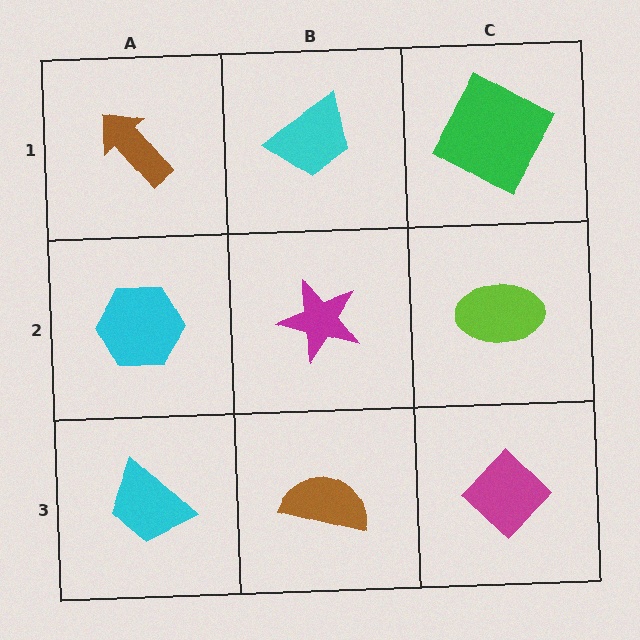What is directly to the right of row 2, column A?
A magenta star.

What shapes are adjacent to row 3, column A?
A cyan hexagon (row 2, column A), a brown semicircle (row 3, column B).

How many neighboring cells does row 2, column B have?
4.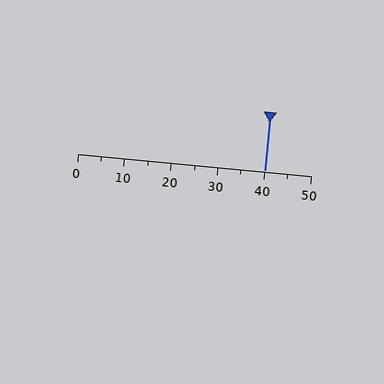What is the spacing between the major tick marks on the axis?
The major ticks are spaced 10 apart.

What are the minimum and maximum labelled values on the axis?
The axis runs from 0 to 50.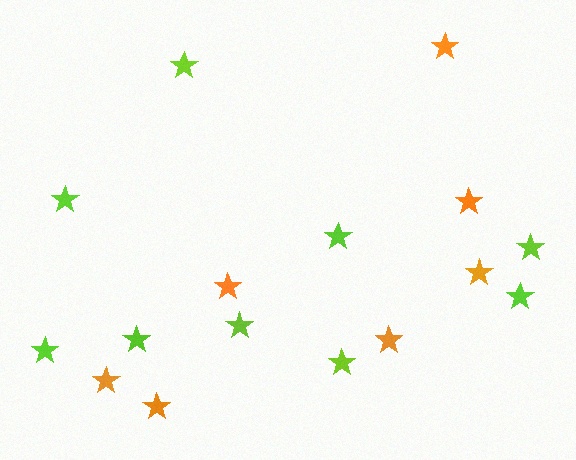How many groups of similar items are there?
There are 2 groups: one group of lime stars (9) and one group of orange stars (7).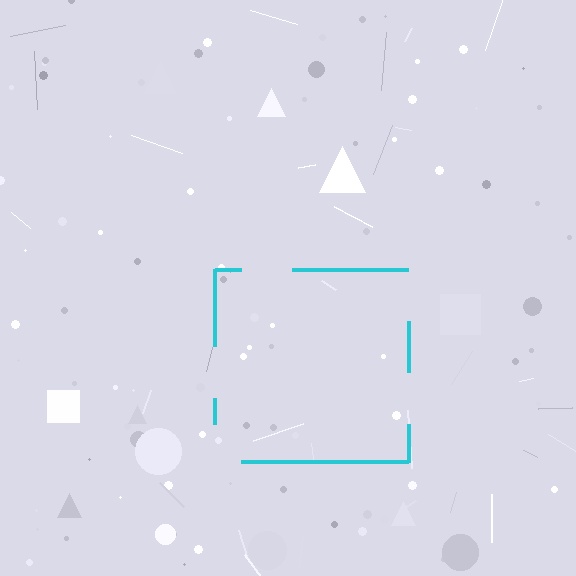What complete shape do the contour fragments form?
The contour fragments form a square.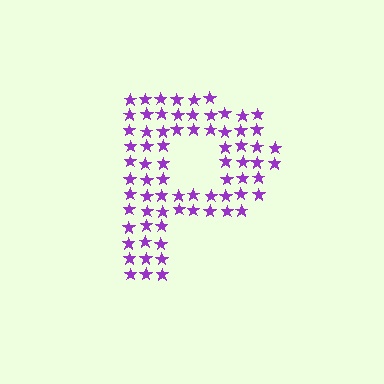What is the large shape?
The large shape is the letter P.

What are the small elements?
The small elements are stars.